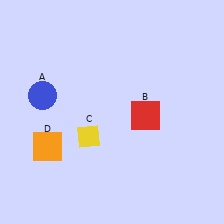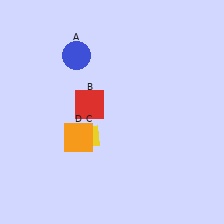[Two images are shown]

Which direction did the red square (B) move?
The red square (B) moved left.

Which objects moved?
The objects that moved are: the blue circle (A), the red square (B), the orange square (D).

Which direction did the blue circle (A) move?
The blue circle (A) moved up.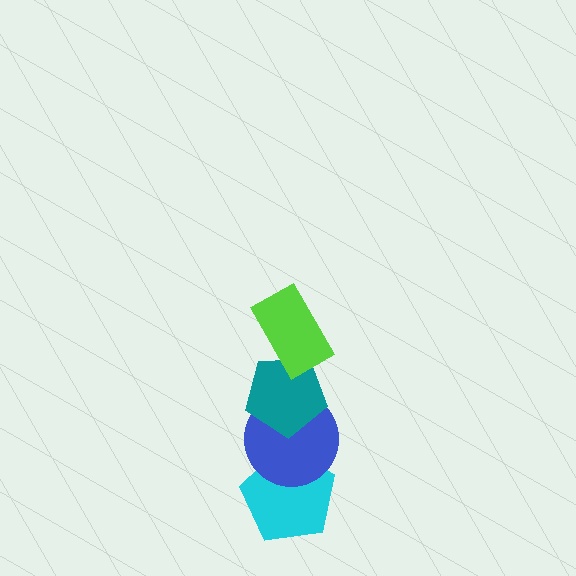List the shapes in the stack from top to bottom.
From top to bottom: the lime rectangle, the teal pentagon, the blue circle, the cyan pentagon.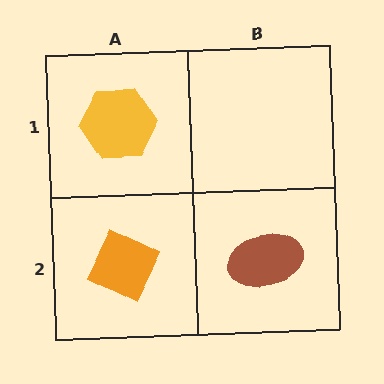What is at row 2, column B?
A brown ellipse.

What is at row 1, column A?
A yellow hexagon.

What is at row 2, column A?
An orange diamond.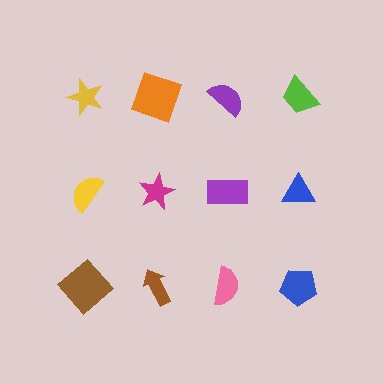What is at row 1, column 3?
A purple semicircle.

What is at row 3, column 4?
A blue pentagon.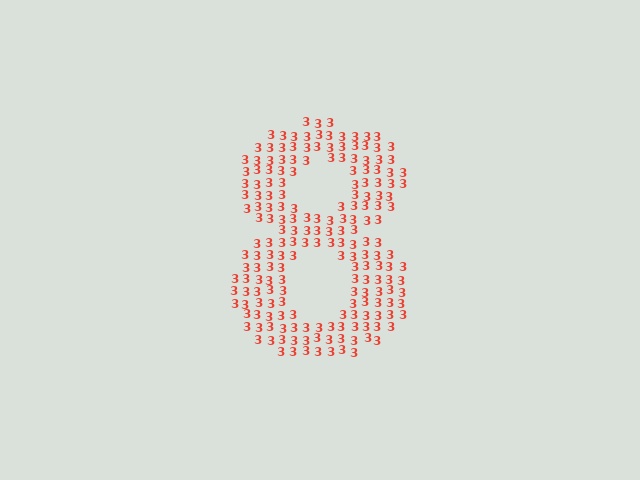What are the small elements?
The small elements are digit 3's.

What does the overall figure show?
The overall figure shows the digit 8.